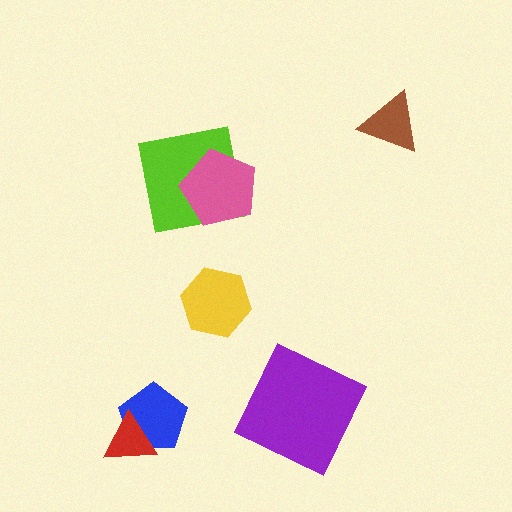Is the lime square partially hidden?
Yes, it is partially covered by another shape.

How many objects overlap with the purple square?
0 objects overlap with the purple square.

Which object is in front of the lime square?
The pink pentagon is in front of the lime square.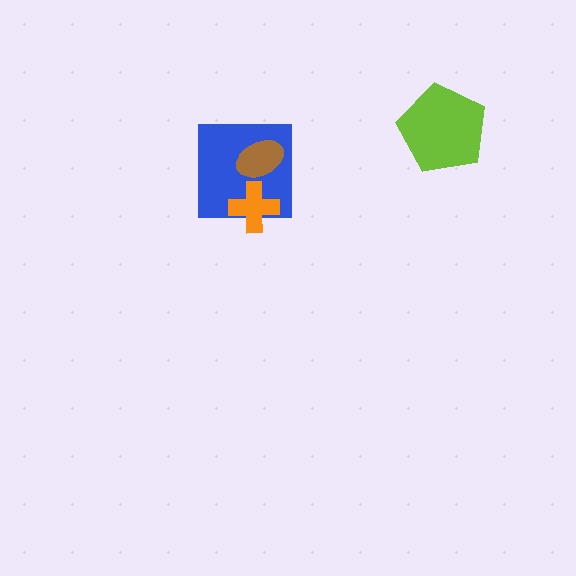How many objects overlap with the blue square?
2 objects overlap with the blue square.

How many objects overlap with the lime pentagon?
0 objects overlap with the lime pentagon.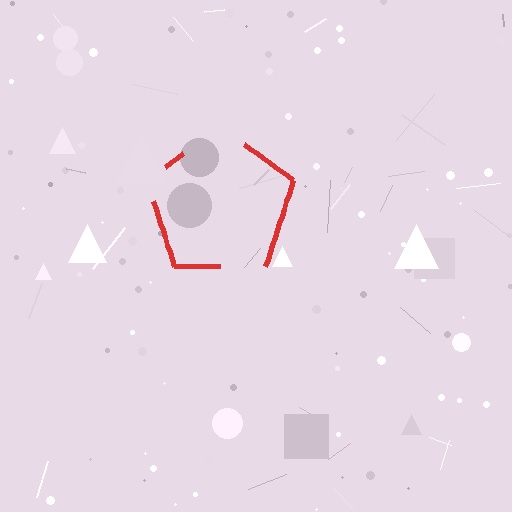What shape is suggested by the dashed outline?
The dashed outline suggests a pentagon.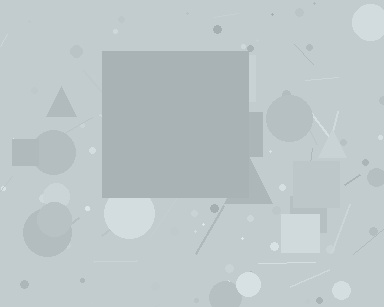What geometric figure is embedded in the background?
A square is embedded in the background.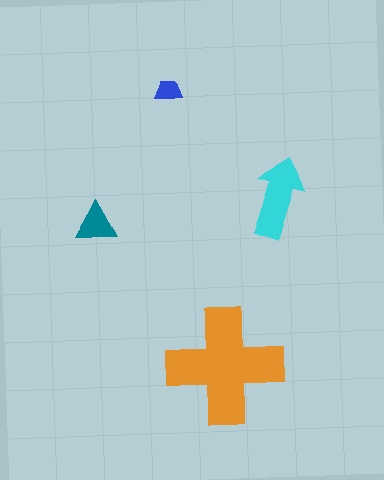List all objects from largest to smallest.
The orange cross, the cyan arrow, the teal triangle, the blue trapezoid.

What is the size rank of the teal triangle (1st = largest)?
3rd.